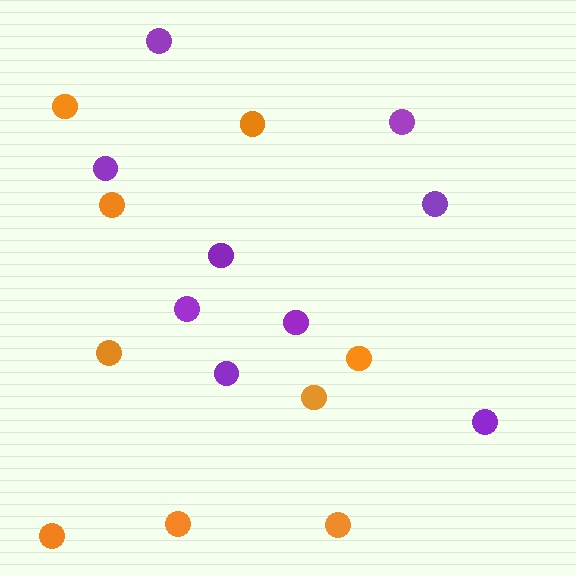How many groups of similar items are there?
There are 2 groups: one group of purple circles (9) and one group of orange circles (9).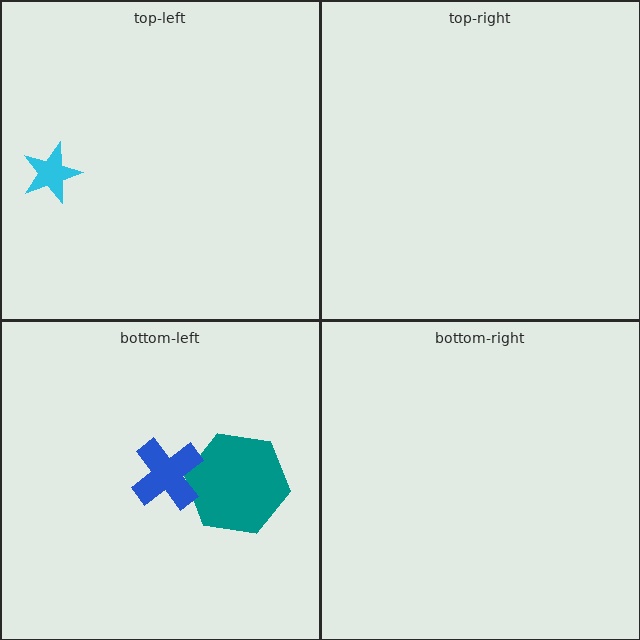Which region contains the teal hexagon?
The bottom-left region.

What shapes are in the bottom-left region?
The teal hexagon, the blue cross.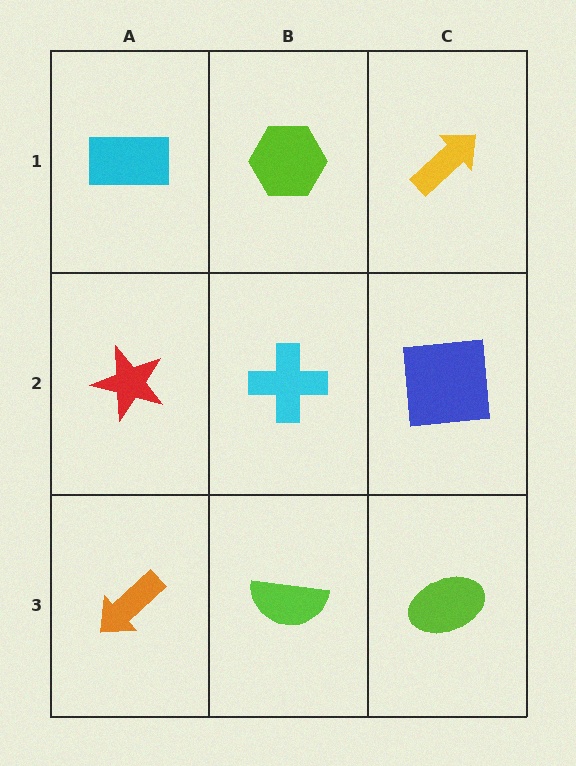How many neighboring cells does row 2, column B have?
4.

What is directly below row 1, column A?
A red star.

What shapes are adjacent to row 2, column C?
A yellow arrow (row 1, column C), a lime ellipse (row 3, column C), a cyan cross (row 2, column B).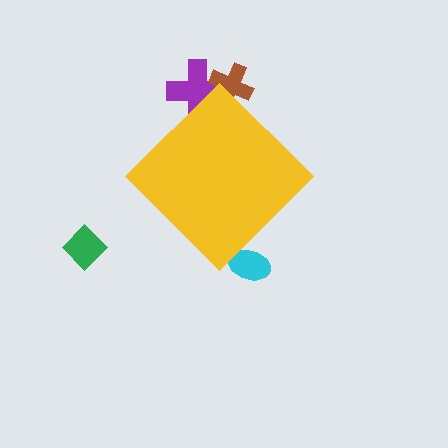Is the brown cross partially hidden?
Yes, the brown cross is partially hidden behind the yellow diamond.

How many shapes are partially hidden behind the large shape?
3 shapes are partially hidden.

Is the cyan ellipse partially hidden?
Yes, the cyan ellipse is partially hidden behind the yellow diamond.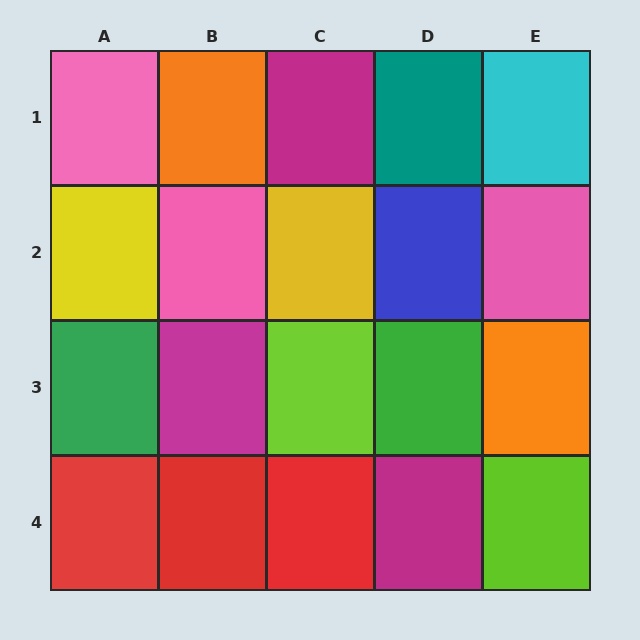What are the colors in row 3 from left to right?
Green, magenta, lime, green, orange.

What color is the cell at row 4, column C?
Red.